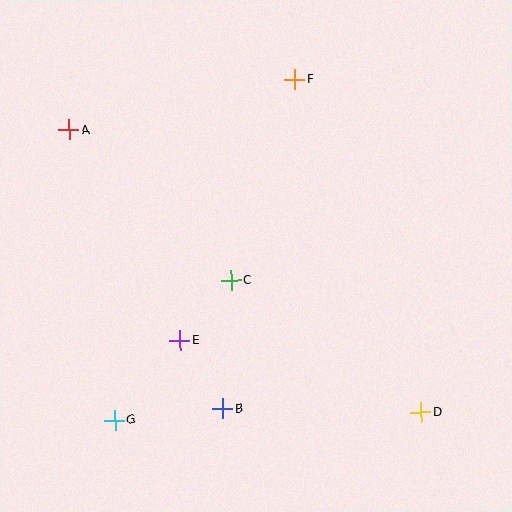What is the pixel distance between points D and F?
The distance between D and F is 356 pixels.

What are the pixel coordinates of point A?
Point A is at (69, 130).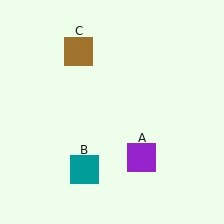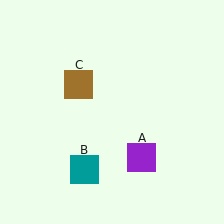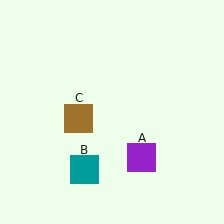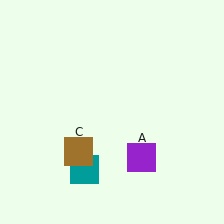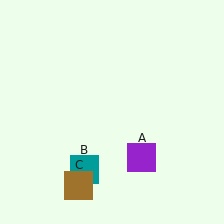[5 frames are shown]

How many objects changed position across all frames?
1 object changed position: brown square (object C).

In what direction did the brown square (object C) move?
The brown square (object C) moved down.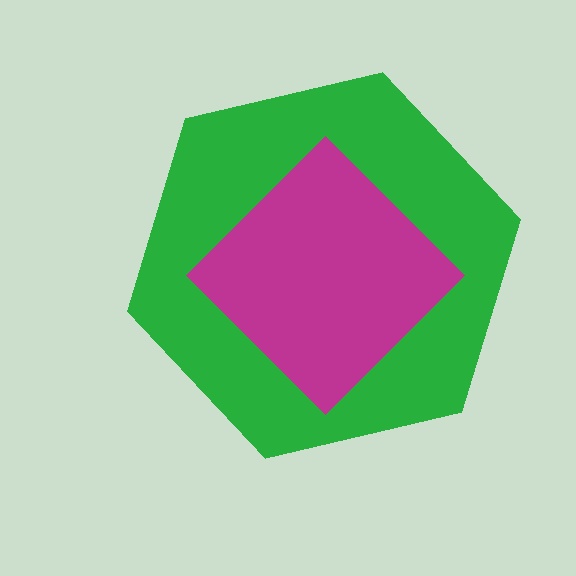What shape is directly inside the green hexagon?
The magenta diamond.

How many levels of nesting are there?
2.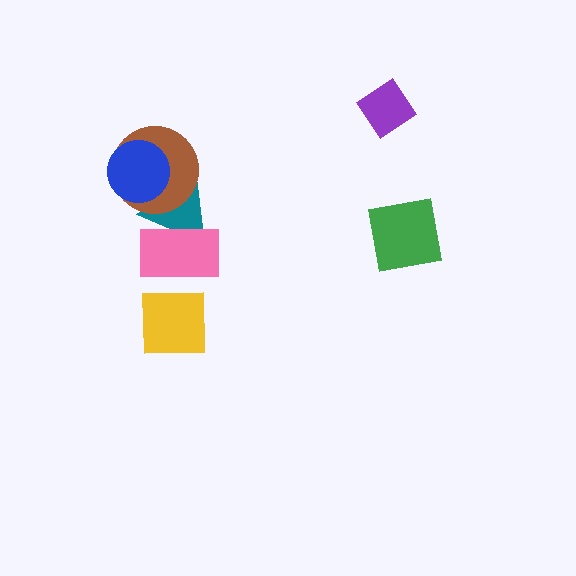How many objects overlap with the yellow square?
1 object overlaps with the yellow square.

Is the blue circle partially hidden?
No, no other shape covers it.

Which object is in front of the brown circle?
The blue circle is in front of the brown circle.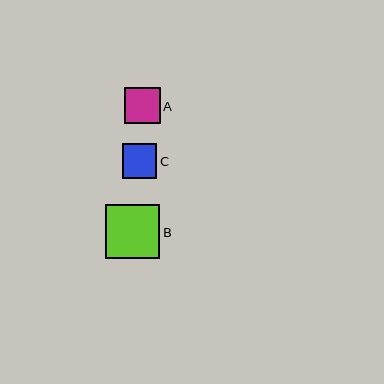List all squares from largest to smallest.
From largest to smallest: B, A, C.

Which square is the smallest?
Square C is the smallest with a size of approximately 35 pixels.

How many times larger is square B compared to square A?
Square B is approximately 1.5 times the size of square A.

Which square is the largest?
Square B is the largest with a size of approximately 55 pixels.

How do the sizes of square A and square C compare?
Square A and square C are approximately the same size.